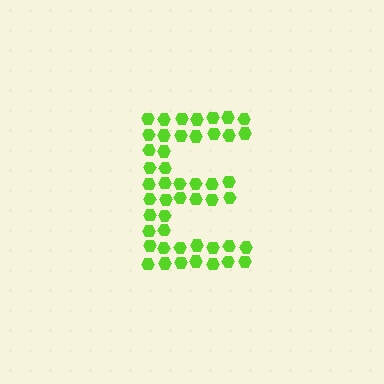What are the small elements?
The small elements are hexagons.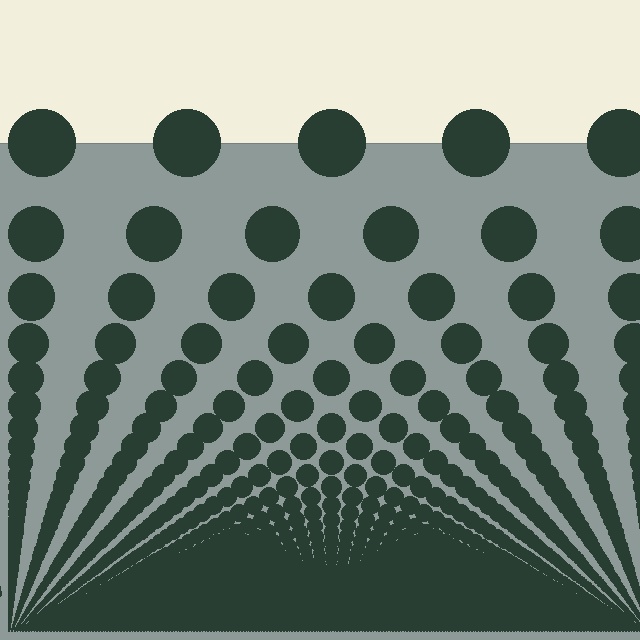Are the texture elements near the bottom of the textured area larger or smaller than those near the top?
Smaller. The gradient is inverted — elements near the bottom are smaller and denser.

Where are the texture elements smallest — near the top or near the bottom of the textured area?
Near the bottom.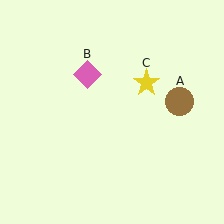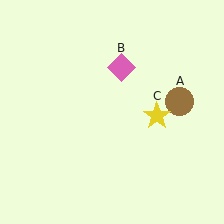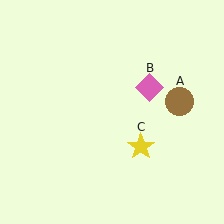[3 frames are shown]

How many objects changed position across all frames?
2 objects changed position: pink diamond (object B), yellow star (object C).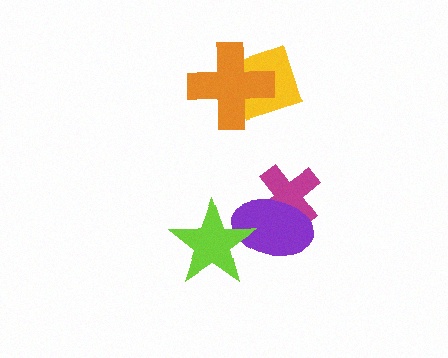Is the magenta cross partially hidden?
Yes, it is partially covered by another shape.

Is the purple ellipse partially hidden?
Yes, it is partially covered by another shape.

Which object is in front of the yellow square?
The orange cross is in front of the yellow square.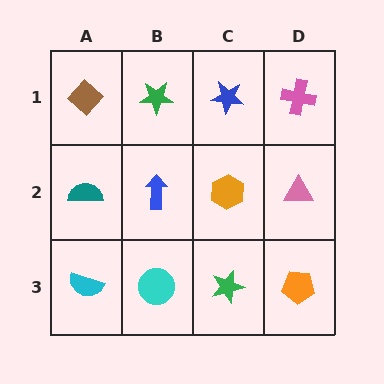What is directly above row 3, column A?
A teal semicircle.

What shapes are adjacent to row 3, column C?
An orange hexagon (row 2, column C), a cyan circle (row 3, column B), an orange pentagon (row 3, column D).